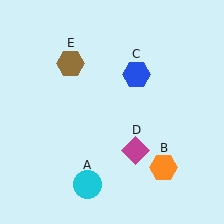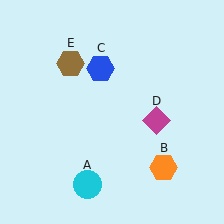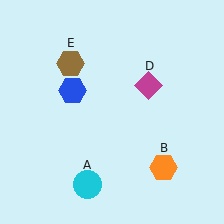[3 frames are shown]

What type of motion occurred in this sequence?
The blue hexagon (object C), magenta diamond (object D) rotated counterclockwise around the center of the scene.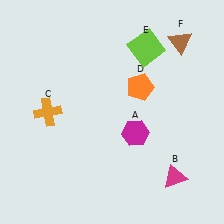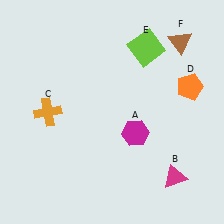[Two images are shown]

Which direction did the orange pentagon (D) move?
The orange pentagon (D) moved right.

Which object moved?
The orange pentagon (D) moved right.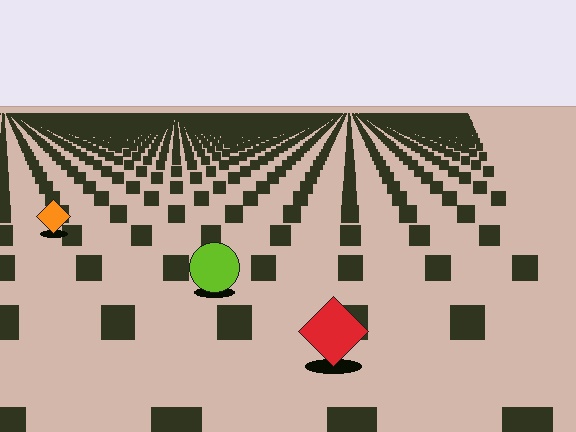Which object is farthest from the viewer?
The orange diamond is farthest from the viewer. It appears smaller and the ground texture around it is denser.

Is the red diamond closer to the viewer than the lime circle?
Yes. The red diamond is closer — you can tell from the texture gradient: the ground texture is coarser near it.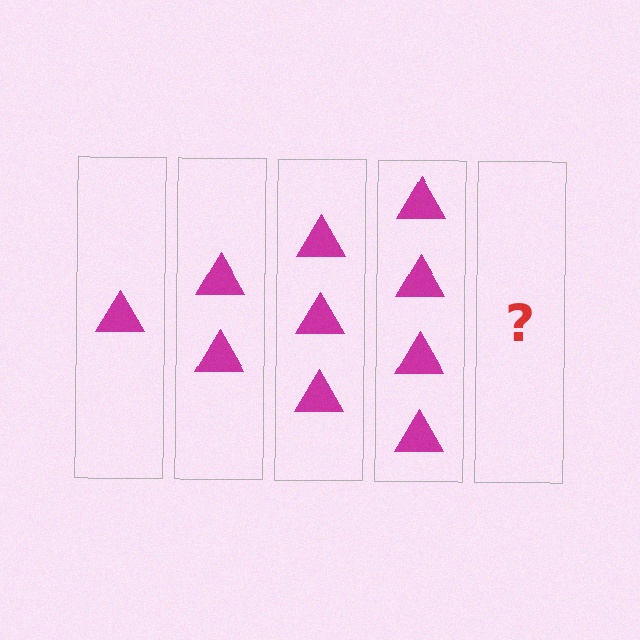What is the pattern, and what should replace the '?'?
The pattern is that each step adds one more triangle. The '?' should be 5 triangles.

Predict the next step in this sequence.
The next step is 5 triangles.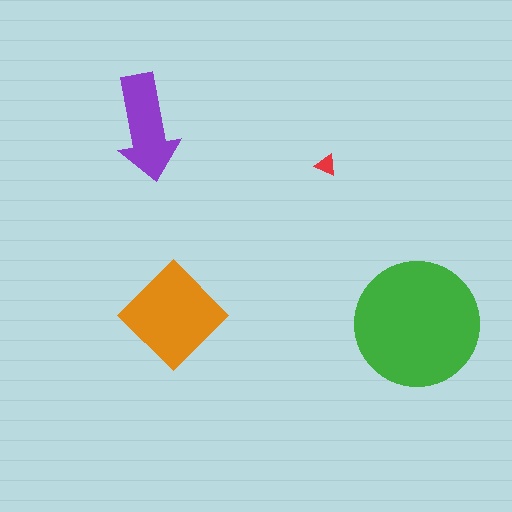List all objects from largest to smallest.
The green circle, the orange diamond, the purple arrow, the red triangle.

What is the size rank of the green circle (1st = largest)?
1st.